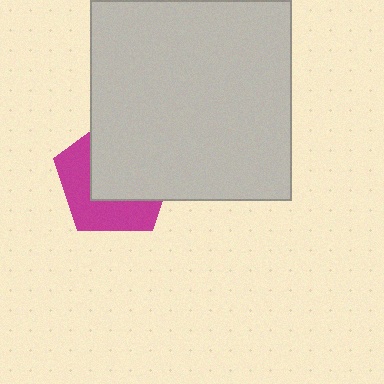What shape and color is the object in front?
The object in front is a light gray square.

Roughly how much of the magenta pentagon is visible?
A small part of it is visible (roughly 43%).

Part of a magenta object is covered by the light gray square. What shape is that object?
It is a pentagon.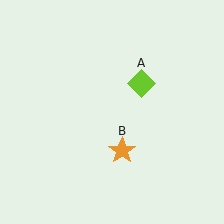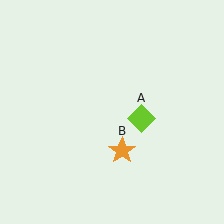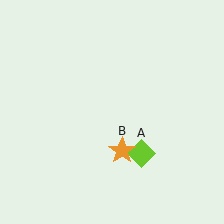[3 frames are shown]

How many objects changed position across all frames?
1 object changed position: lime diamond (object A).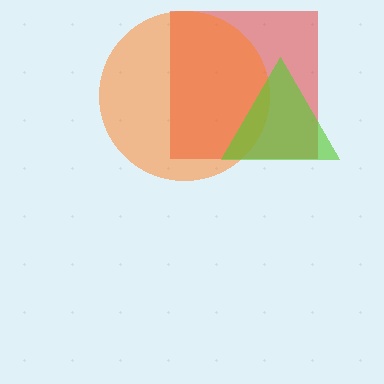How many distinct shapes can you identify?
There are 3 distinct shapes: a red square, an orange circle, a lime triangle.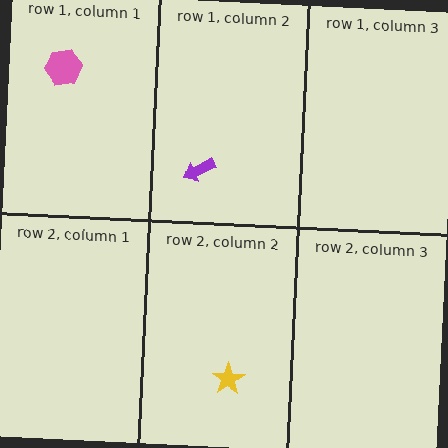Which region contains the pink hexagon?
The row 1, column 1 region.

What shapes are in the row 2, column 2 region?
The yellow star.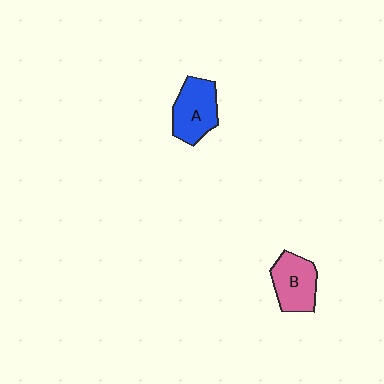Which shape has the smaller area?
Shape B (pink).